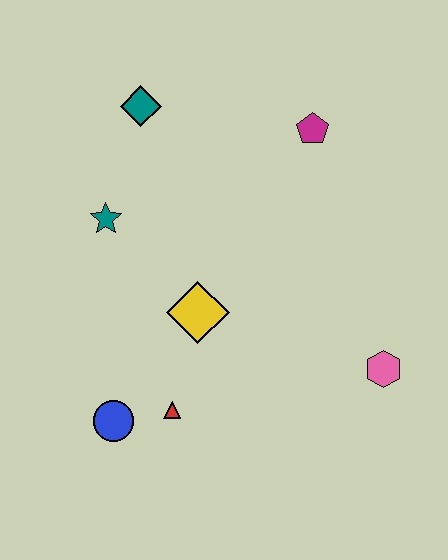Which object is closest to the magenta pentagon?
The teal diamond is closest to the magenta pentagon.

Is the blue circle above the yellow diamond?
No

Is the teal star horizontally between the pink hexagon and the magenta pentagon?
No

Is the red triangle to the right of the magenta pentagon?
No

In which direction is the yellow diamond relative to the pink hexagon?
The yellow diamond is to the left of the pink hexagon.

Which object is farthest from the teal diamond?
The pink hexagon is farthest from the teal diamond.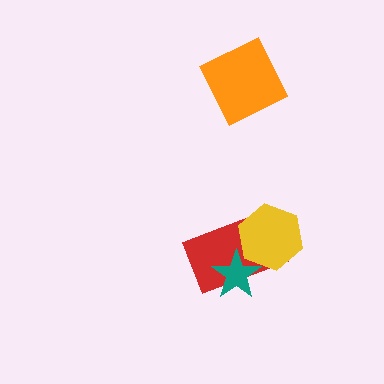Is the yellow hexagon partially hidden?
Yes, it is partially covered by another shape.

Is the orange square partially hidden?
No, no other shape covers it.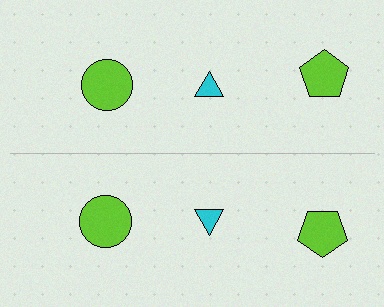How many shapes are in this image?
There are 6 shapes in this image.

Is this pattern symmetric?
Yes, this pattern has bilateral (reflection) symmetry.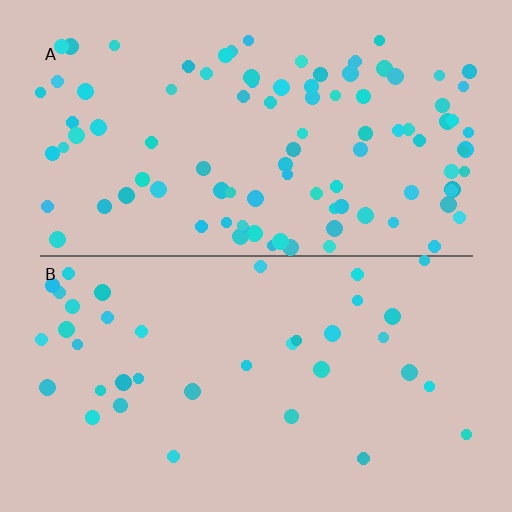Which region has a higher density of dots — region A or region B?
A (the top).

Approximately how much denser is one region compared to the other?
Approximately 2.6× — region A over region B.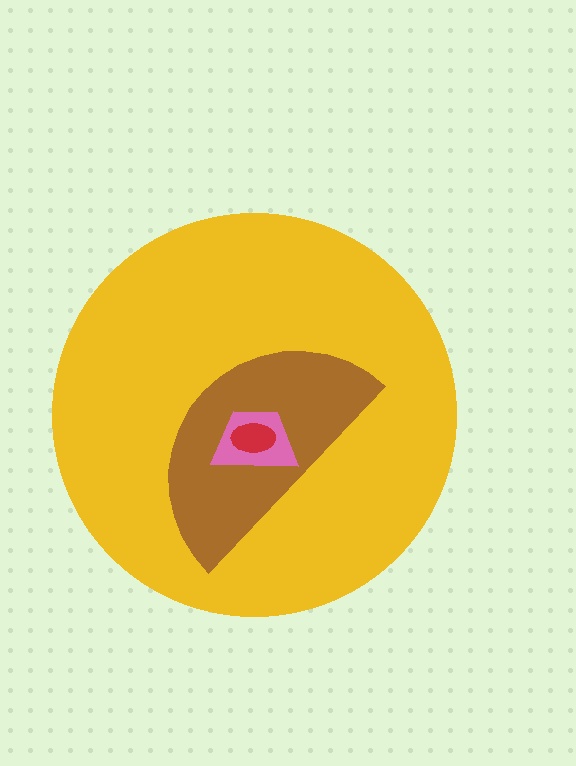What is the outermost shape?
The yellow circle.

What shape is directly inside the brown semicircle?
The pink trapezoid.